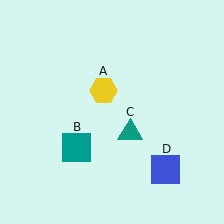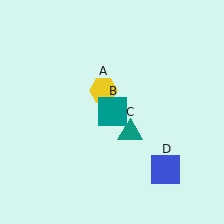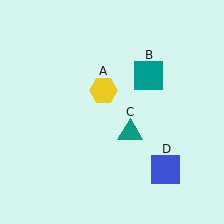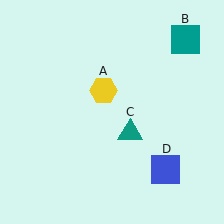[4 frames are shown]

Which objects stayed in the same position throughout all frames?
Yellow hexagon (object A) and teal triangle (object C) and blue square (object D) remained stationary.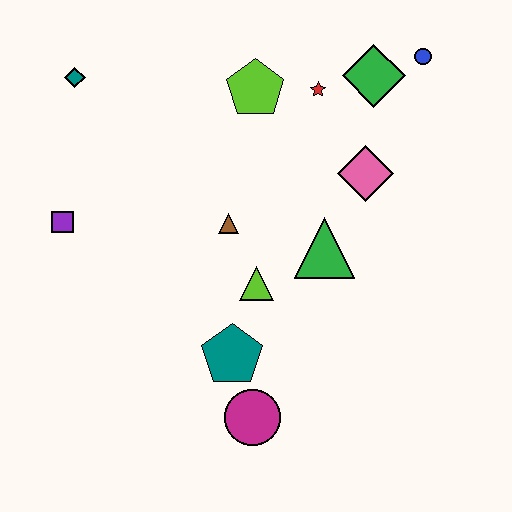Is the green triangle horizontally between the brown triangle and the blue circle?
Yes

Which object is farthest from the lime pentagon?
The magenta circle is farthest from the lime pentagon.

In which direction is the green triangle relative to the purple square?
The green triangle is to the right of the purple square.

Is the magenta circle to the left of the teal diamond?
No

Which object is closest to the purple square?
The teal diamond is closest to the purple square.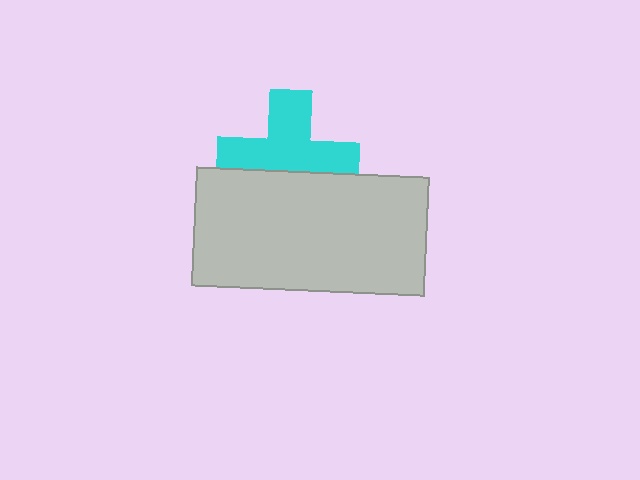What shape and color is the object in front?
The object in front is a light gray rectangle.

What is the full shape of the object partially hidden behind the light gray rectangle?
The partially hidden object is a cyan cross.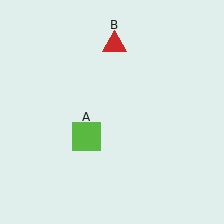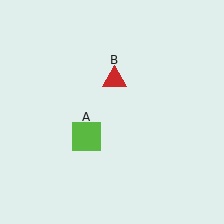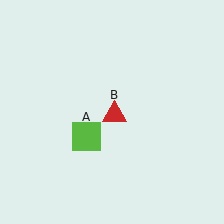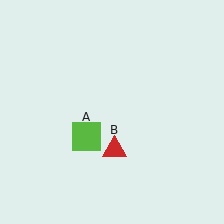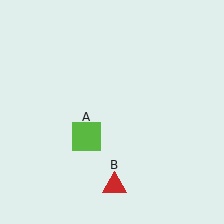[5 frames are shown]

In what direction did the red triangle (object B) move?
The red triangle (object B) moved down.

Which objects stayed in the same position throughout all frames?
Lime square (object A) remained stationary.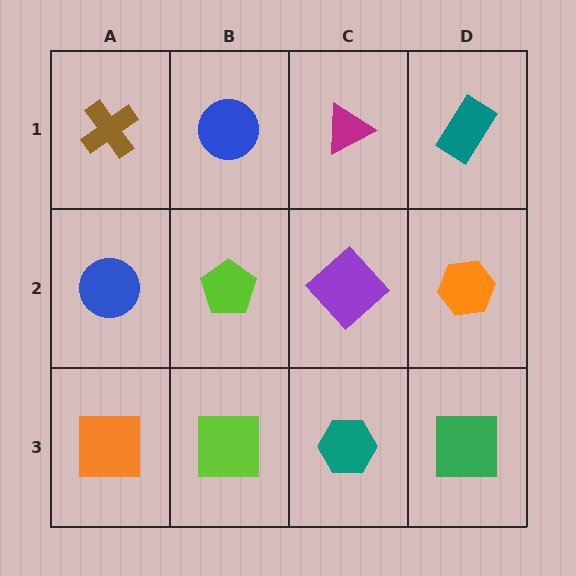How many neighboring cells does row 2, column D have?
3.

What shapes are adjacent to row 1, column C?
A purple diamond (row 2, column C), a blue circle (row 1, column B), a teal rectangle (row 1, column D).